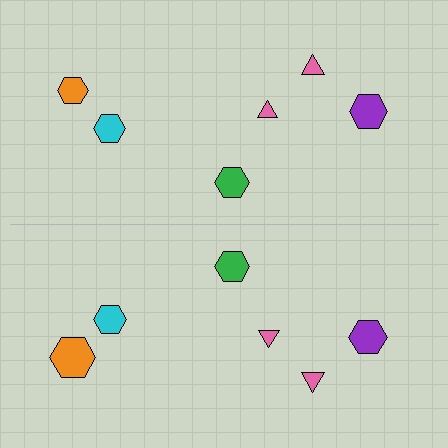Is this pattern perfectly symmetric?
No, the pattern is not perfectly symmetric. The orange hexagon on the bottom side has a different size than its mirror counterpart.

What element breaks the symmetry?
The orange hexagon on the bottom side has a different size than its mirror counterpart.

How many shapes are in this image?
There are 12 shapes in this image.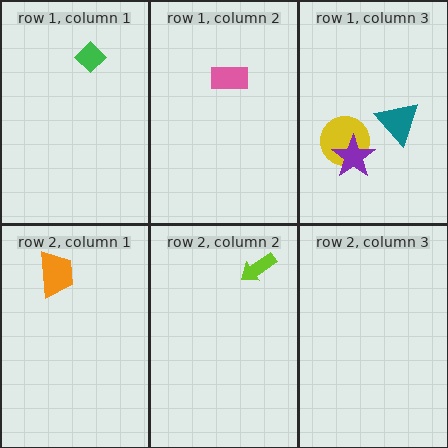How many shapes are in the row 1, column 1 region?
1.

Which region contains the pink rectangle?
The row 1, column 2 region.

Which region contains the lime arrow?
The row 2, column 2 region.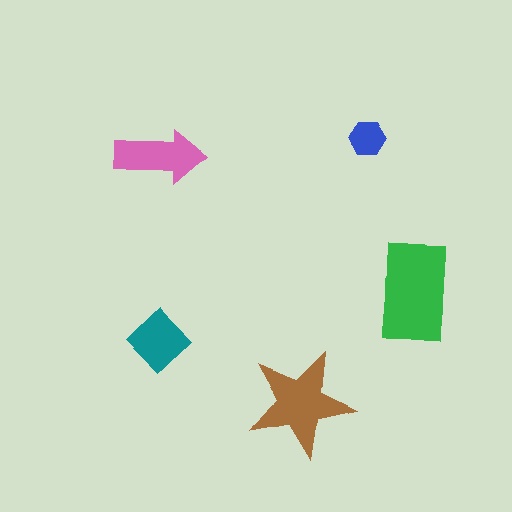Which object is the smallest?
The blue hexagon.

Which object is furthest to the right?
The green rectangle is rightmost.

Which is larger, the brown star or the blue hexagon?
The brown star.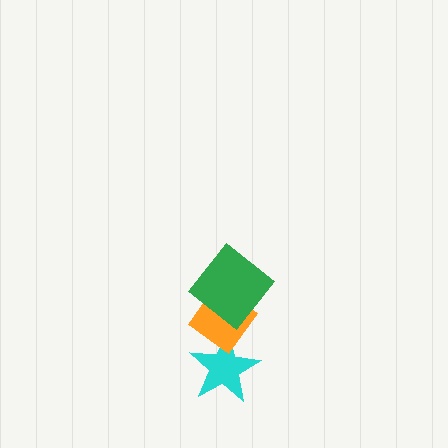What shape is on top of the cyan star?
The orange diamond is on top of the cyan star.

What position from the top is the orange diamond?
The orange diamond is 2nd from the top.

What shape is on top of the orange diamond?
The green diamond is on top of the orange diamond.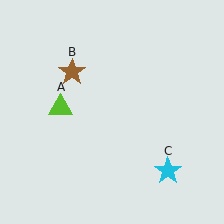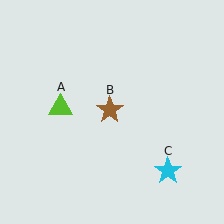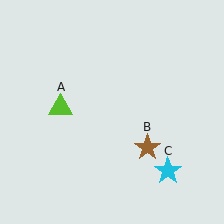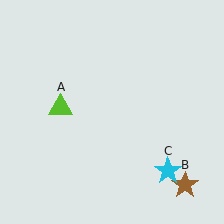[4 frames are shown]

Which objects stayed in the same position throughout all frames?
Lime triangle (object A) and cyan star (object C) remained stationary.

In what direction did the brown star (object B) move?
The brown star (object B) moved down and to the right.